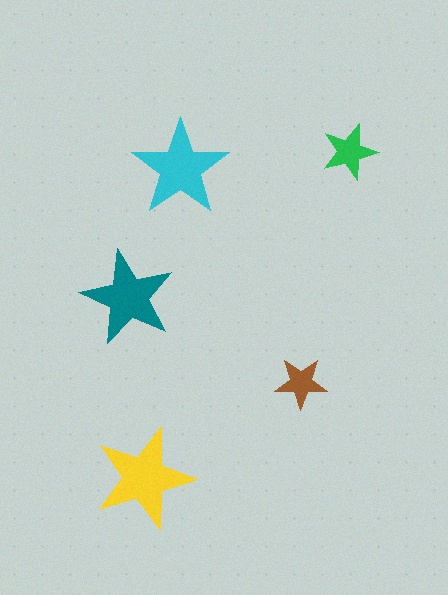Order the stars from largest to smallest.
the yellow one, the cyan one, the teal one, the green one, the brown one.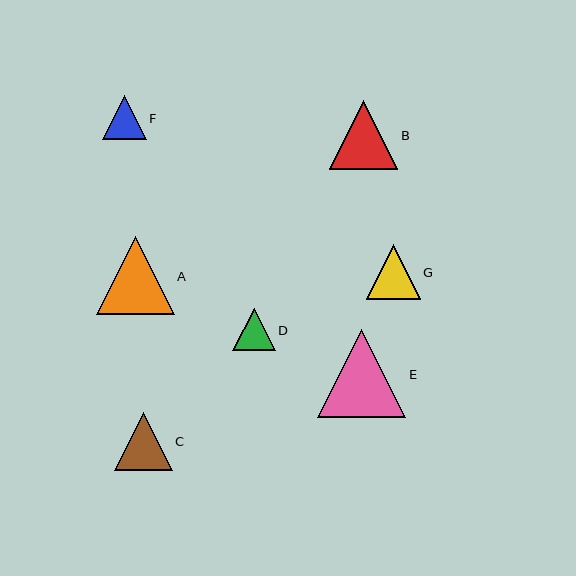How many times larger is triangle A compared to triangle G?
Triangle A is approximately 1.4 times the size of triangle G.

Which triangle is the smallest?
Triangle D is the smallest with a size of approximately 43 pixels.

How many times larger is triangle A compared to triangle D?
Triangle A is approximately 1.8 times the size of triangle D.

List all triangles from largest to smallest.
From largest to smallest: E, A, B, C, G, F, D.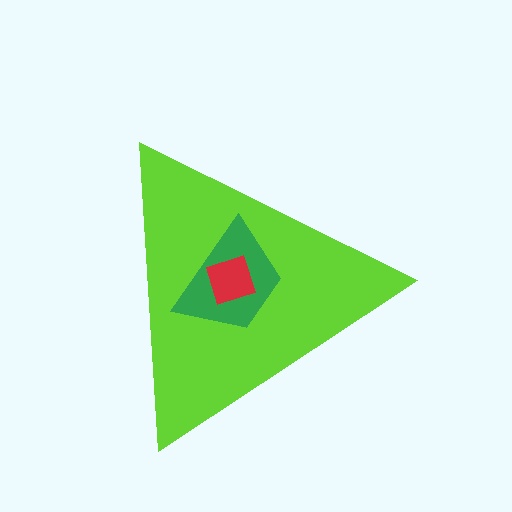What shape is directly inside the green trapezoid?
The red square.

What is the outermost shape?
The lime triangle.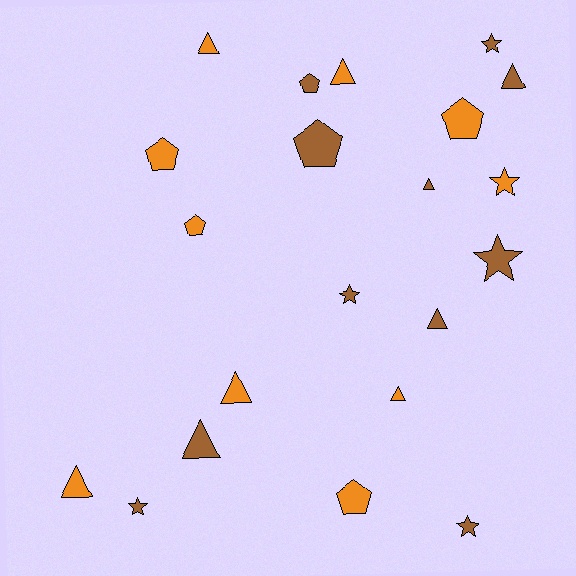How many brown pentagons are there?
There are 2 brown pentagons.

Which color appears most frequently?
Brown, with 11 objects.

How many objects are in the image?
There are 21 objects.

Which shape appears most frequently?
Triangle, with 9 objects.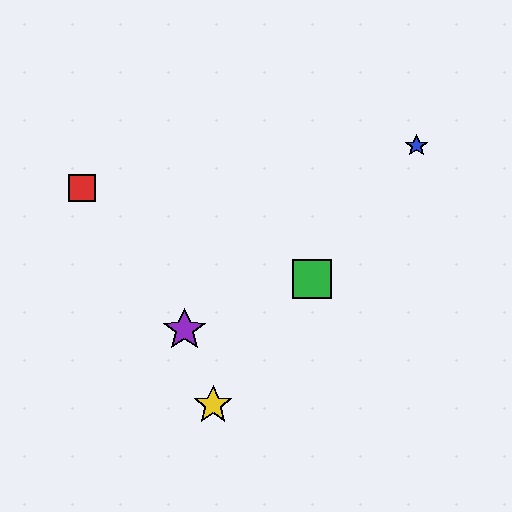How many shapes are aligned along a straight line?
3 shapes (the blue star, the green square, the yellow star) are aligned along a straight line.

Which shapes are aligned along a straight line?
The blue star, the green square, the yellow star are aligned along a straight line.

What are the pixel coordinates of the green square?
The green square is at (312, 279).